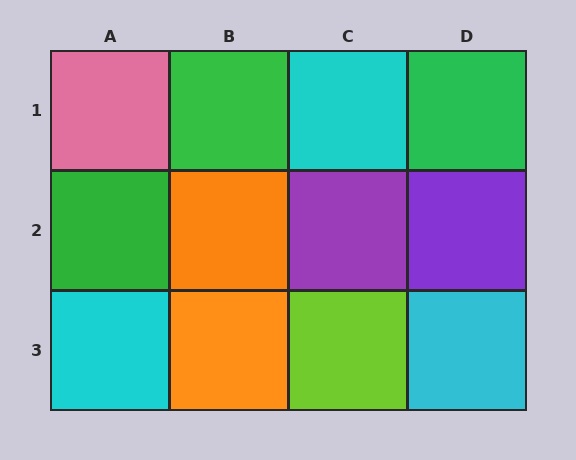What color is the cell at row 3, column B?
Orange.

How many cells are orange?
2 cells are orange.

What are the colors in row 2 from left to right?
Green, orange, purple, purple.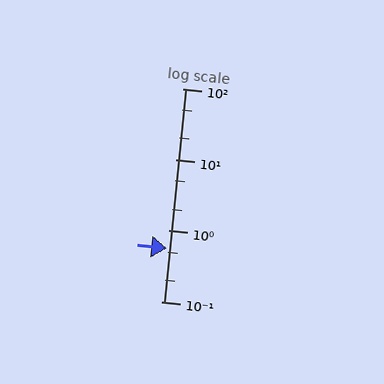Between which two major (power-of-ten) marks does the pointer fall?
The pointer is between 0.1 and 1.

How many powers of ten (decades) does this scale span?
The scale spans 3 decades, from 0.1 to 100.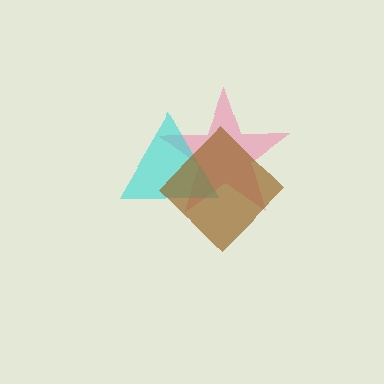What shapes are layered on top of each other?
The layered shapes are: a pink star, a cyan triangle, a brown diamond.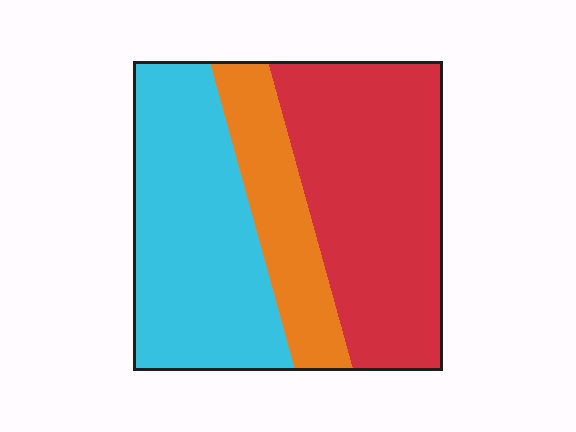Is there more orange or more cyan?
Cyan.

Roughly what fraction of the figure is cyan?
Cyan takes up about three eighths (3/8) of the figure.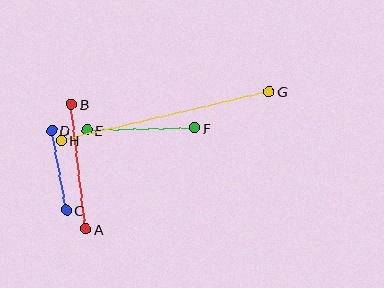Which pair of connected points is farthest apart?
Points G and H are farthest apart.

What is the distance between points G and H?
The distance is approximately 213 pixels.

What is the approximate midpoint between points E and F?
The midpoint is at approximately (141, 129) pixels.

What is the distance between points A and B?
The distance is approximately 125 pixels.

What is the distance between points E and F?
The distance is approximately 108 pixels.